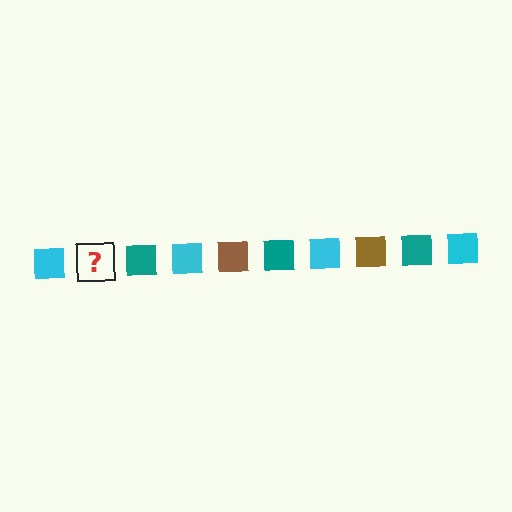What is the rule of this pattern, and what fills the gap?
The rule is that the pattern cycles through cyan, brown, teal squares. The gap should be filled with a brown square.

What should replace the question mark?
The question mark should be replaced with a brown square.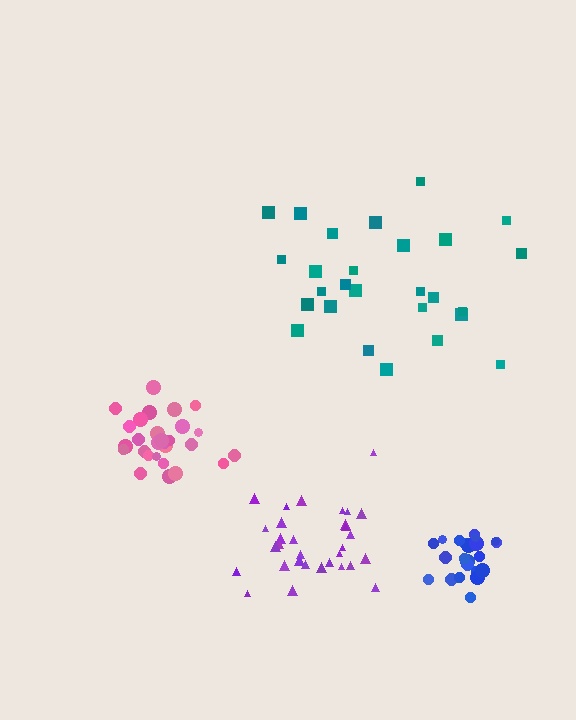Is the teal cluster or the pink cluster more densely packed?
Pink.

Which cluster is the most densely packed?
Blue.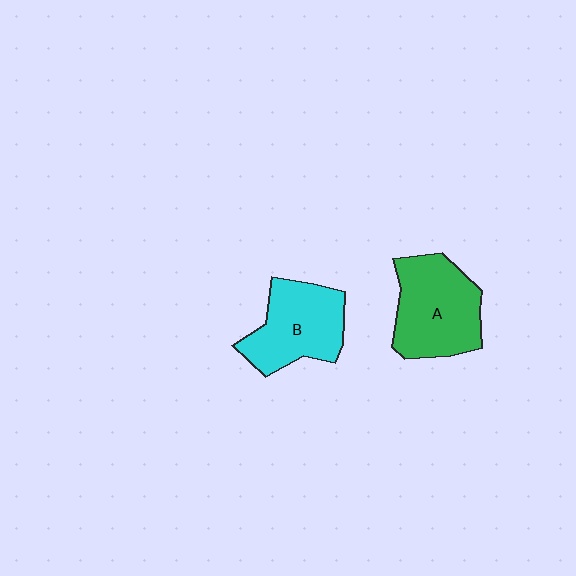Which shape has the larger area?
Shape A (green).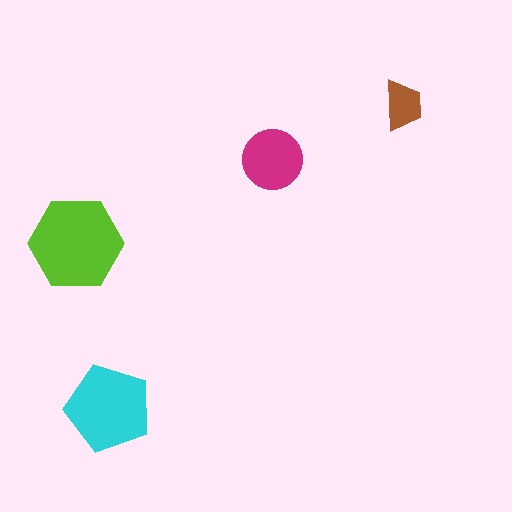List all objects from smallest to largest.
The brown trapezoid, the magenta circle, the cyan pentagon, the lime hexagon.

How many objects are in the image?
There are 4 objects in the image.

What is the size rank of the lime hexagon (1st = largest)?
1st.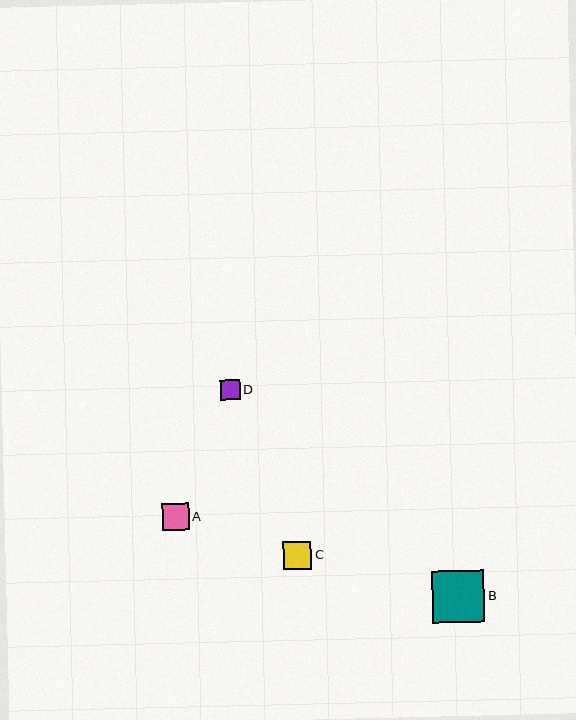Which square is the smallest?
Square D is the smallest with a size of approximately 19 pixels.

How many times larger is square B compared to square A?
Square B is approximately 1.9 times the size of square A.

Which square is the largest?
Square B is the largest with a size of approximately 52 pixels.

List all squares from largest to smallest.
From largest to smallest: B, C, A, D.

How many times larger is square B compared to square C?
Square B is approximately 1.9 times the size of square C.